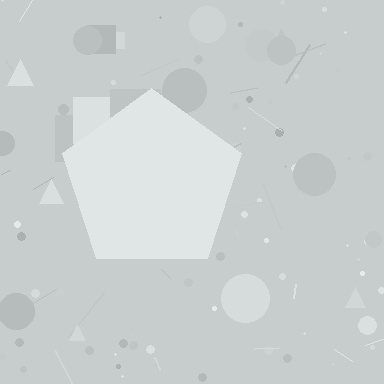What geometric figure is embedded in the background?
A pentagon is embedded in the background.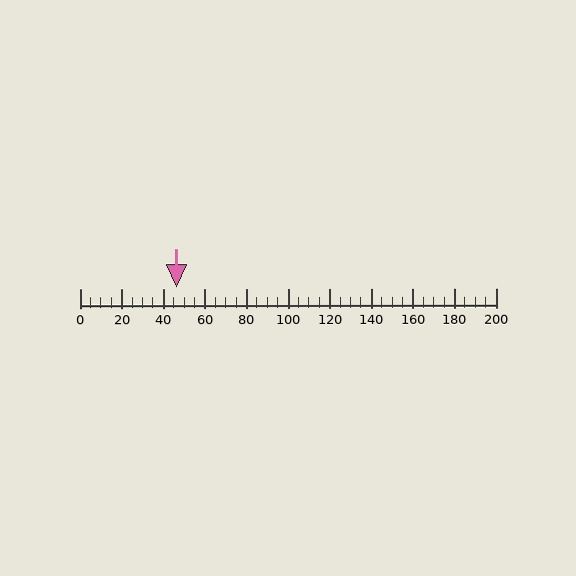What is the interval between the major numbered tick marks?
The major tick marks are spaced 20 units apart.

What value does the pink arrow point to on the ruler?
The pink arrow points to approximately 46.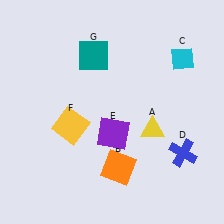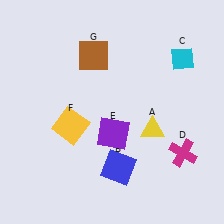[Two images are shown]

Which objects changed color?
B changed from orange to blue. D changed from blue to magenta. G changed from teal to brown.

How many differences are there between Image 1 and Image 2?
There are 3 differences between the two images.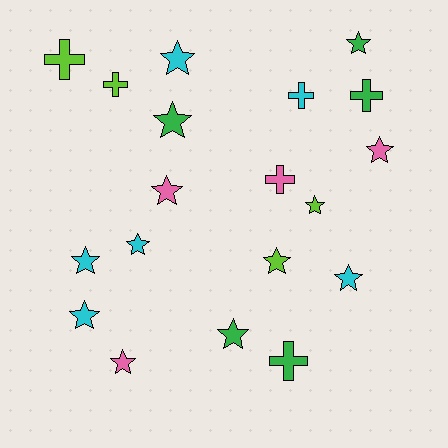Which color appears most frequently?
Cyan, with 6 objects.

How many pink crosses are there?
There is 1 pink cross.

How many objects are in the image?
There are 19 objects.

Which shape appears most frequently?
Star, with 13 objects.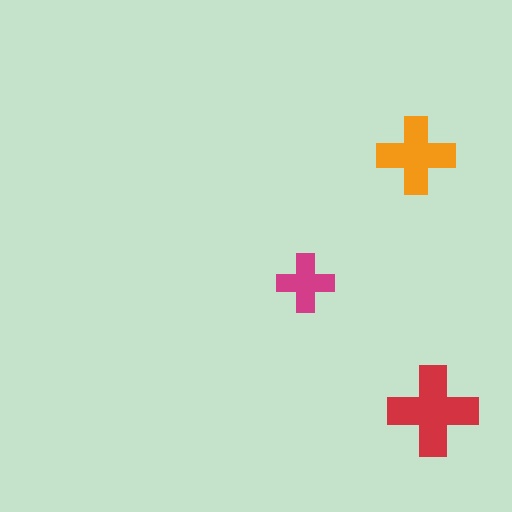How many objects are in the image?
There are 3 objects in the image.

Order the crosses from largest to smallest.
the red one, the orange one, the magenta one.